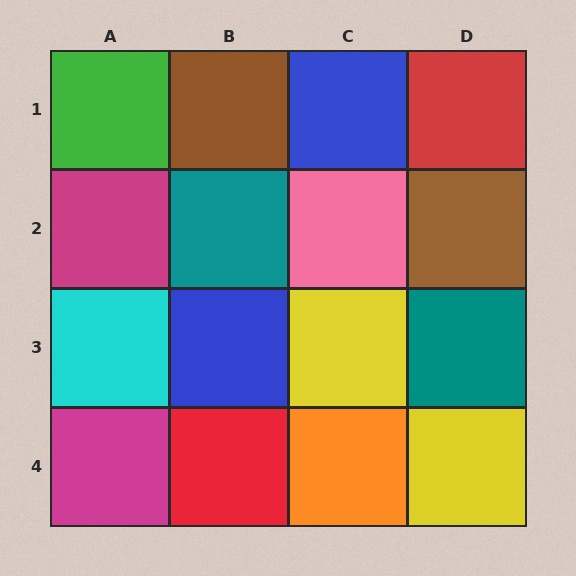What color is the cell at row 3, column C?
Yellow.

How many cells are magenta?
2 cells are magenta.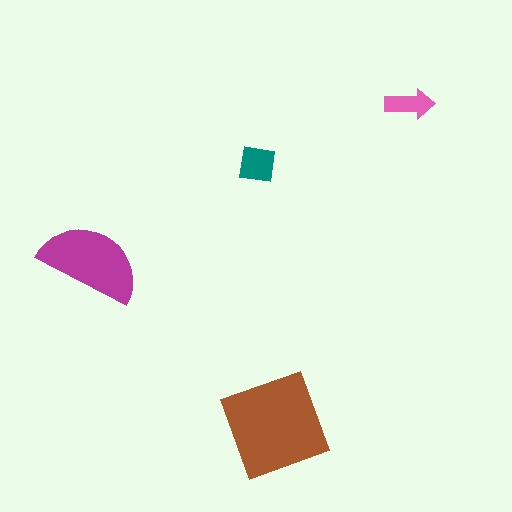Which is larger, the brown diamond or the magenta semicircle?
The brown diamond.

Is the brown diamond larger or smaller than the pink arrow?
Larger.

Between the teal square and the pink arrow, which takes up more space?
The teal square.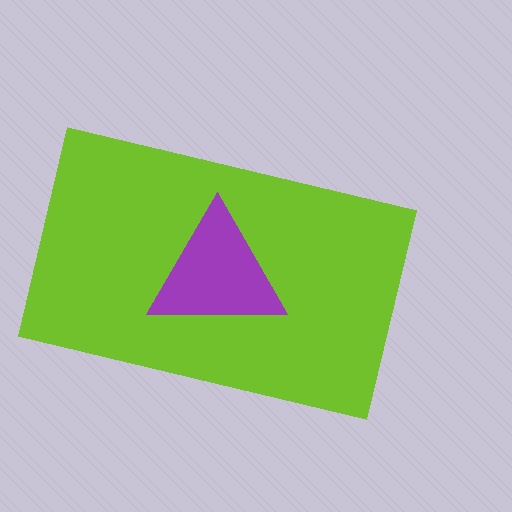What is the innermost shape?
The purple triangle.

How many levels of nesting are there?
2.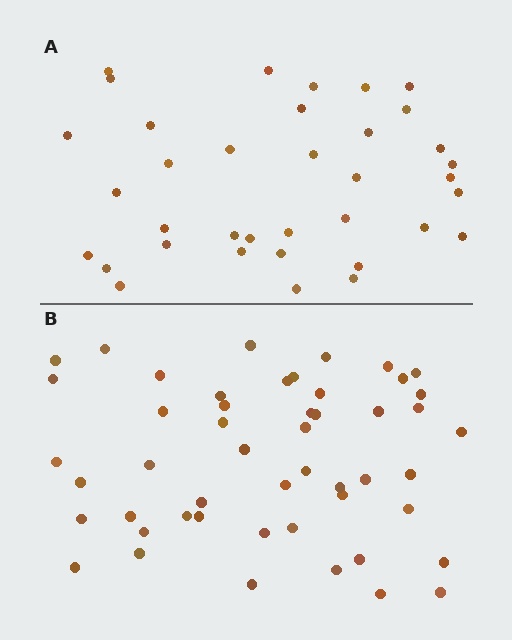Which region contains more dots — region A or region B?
Region B (the bottom region) has more dots.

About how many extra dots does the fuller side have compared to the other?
Region B has approximately 15 more dots than region A.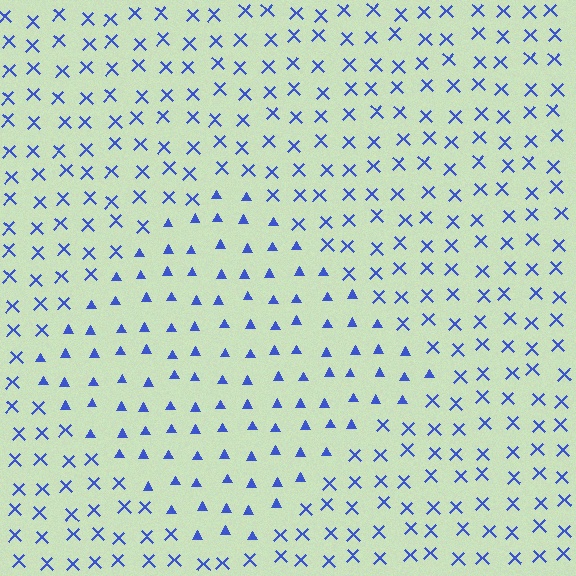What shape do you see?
I see a diamond.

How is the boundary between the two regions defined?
The boundary is defined by a change in element shape: triangles inside vs. X marks outside. All elements share the same color and spacing.